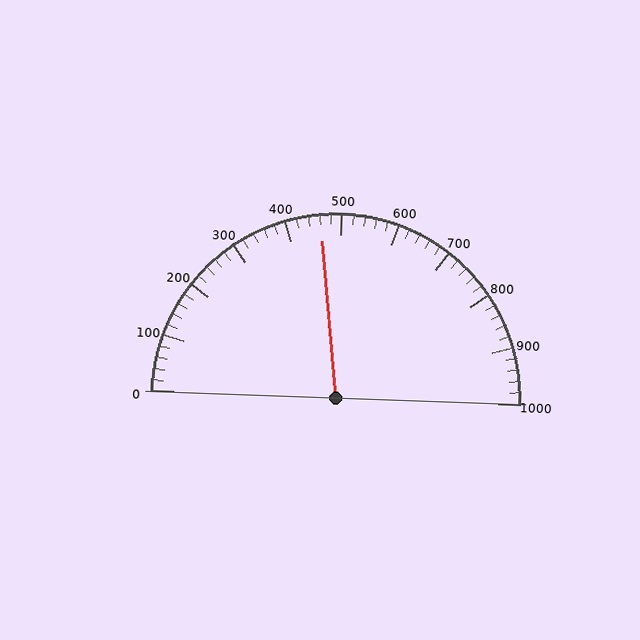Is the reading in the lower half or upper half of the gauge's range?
The reading is in the lower half of the range (0 to 1000).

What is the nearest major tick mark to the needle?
The nearest major tick mark is 500.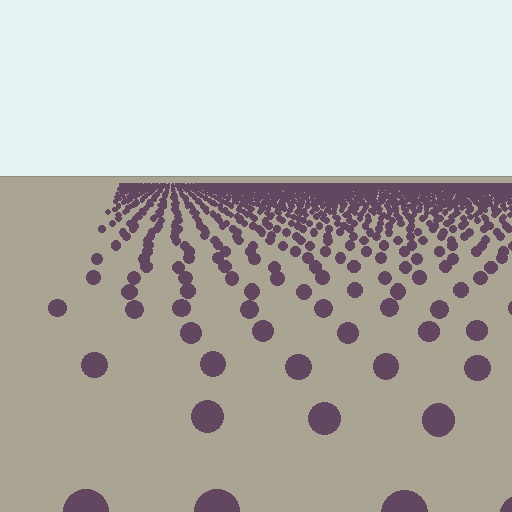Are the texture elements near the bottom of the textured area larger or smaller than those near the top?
Larger. Near the bottom, elements are closer to the viewer and appear at a bigger on-screen size.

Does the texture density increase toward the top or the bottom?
Density increases toward the top.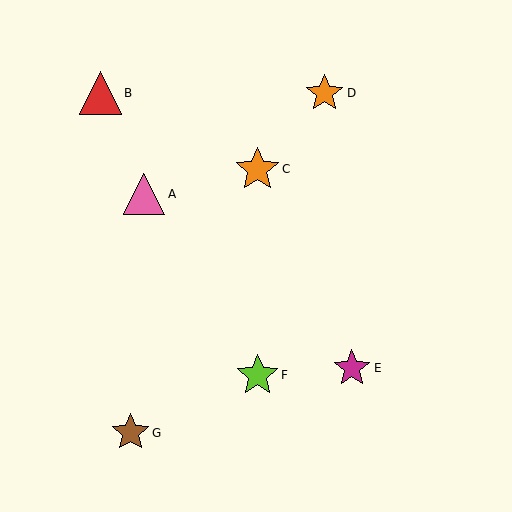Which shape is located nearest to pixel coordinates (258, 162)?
The orange star (labeled C) at (257, 169) is nearest to that location.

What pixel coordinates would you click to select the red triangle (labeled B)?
Click at (100, 93) to select the red triangle B.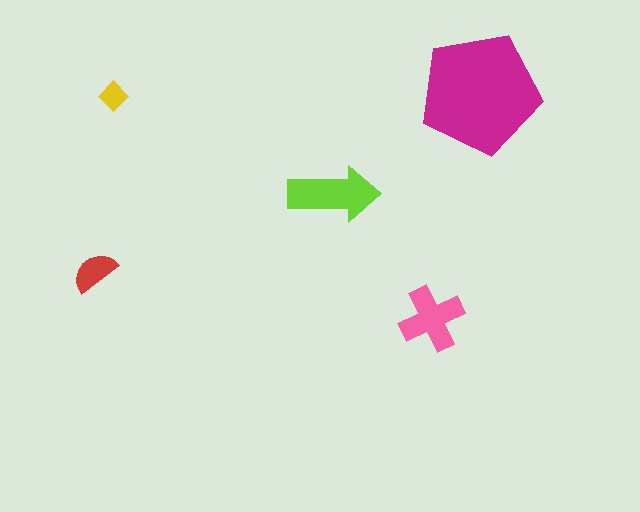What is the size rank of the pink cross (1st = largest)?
3rd.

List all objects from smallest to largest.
The yellow diamond, the red semicircle, the pink cross, the lime arrow, the magenta pentagon.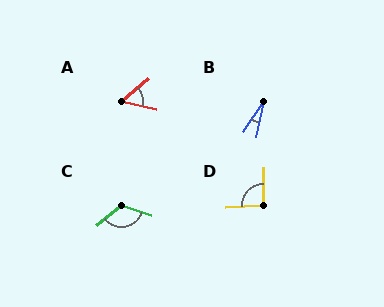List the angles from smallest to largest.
B (22°), A (52°), D (94°), C (122°).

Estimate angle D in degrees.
Approximately 94 degrees.